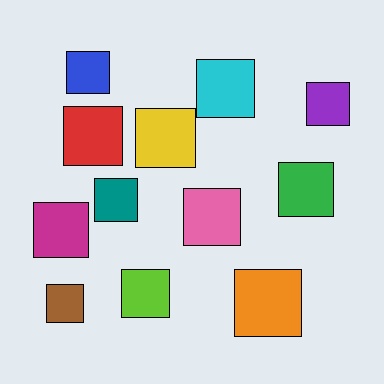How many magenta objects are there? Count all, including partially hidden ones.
There is 1 magenta object.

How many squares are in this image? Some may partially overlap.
There are 12 squares.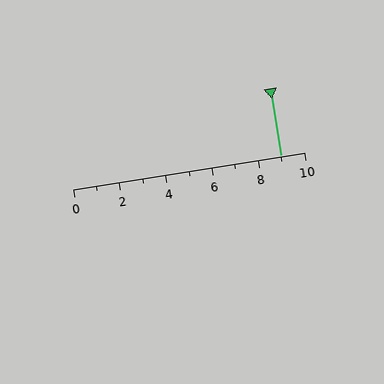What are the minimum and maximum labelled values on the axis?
The axis runs from 0 to 10.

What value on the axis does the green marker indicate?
The marker indicates approximately 9.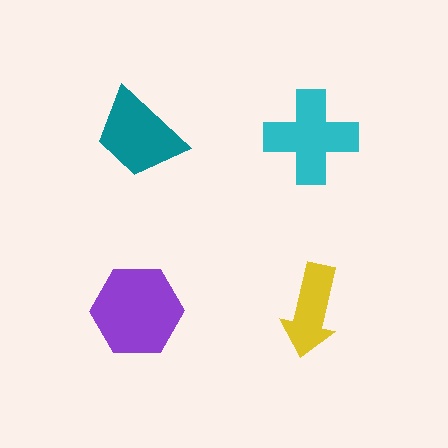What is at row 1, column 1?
A teal trapezoid.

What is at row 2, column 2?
A yellow arrow.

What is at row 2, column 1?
A purple hexagon.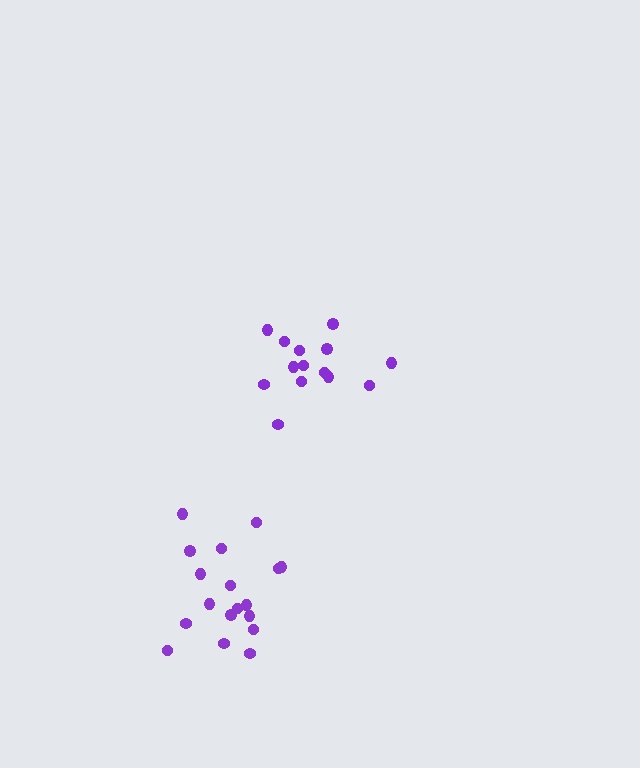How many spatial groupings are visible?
There are 2 spatial groupings.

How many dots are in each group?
Group 1: 14 dots, Group 2: 18 dots (32 total).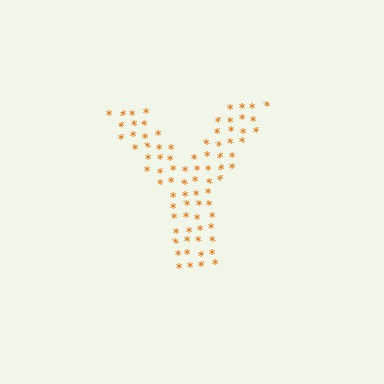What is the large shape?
The large shape is the letter Y.